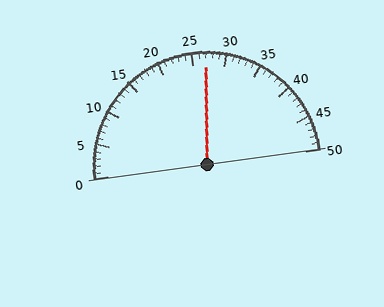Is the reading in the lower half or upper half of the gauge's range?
The reading is in the upper half of the range (0 to 50).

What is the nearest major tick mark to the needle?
The nearest major tick mark is 25.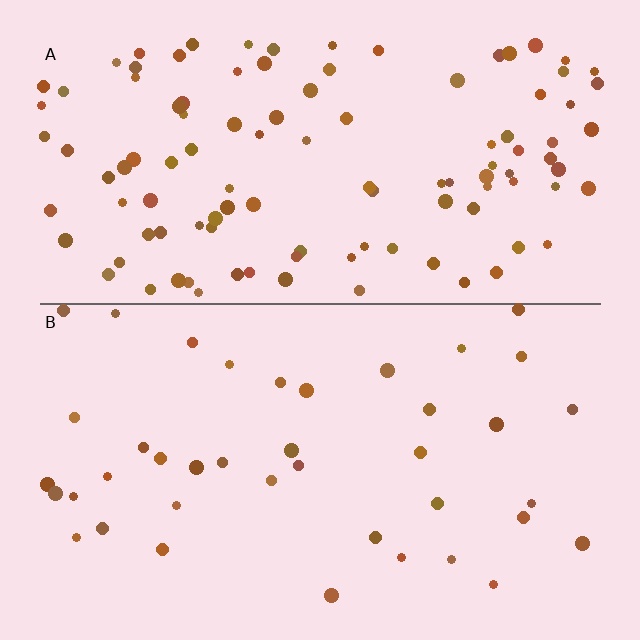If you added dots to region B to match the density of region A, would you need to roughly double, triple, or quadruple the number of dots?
Approximately triple.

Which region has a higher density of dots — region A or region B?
A (the top).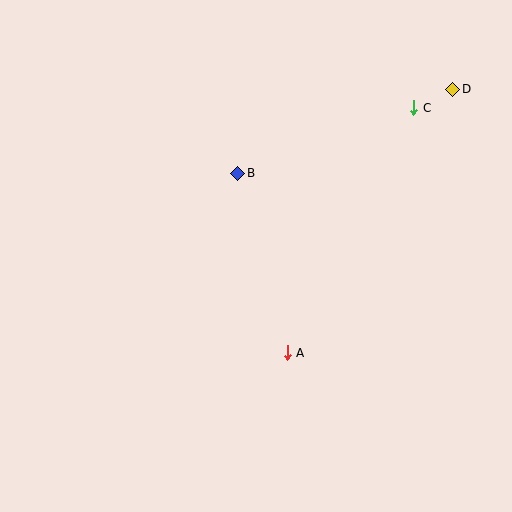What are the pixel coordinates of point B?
Point B is at (238, 173).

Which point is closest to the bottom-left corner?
Point A is closest to the bottom-left corner.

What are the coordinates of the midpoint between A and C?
The midpoint between A and C is at (351, 230).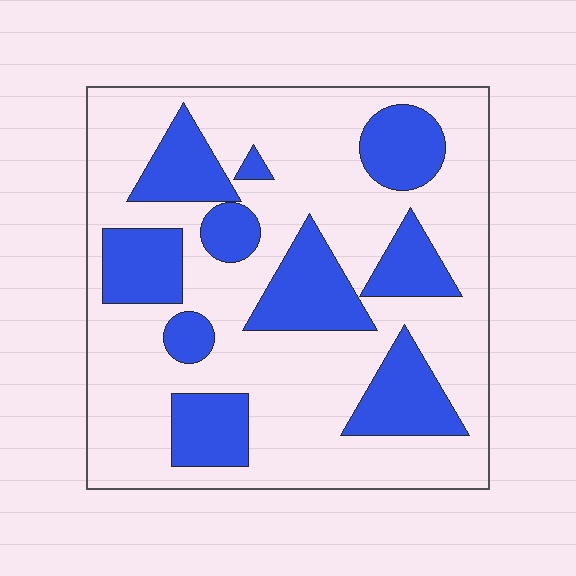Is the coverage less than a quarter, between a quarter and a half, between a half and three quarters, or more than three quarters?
Between a quarter and a half.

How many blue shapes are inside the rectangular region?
10.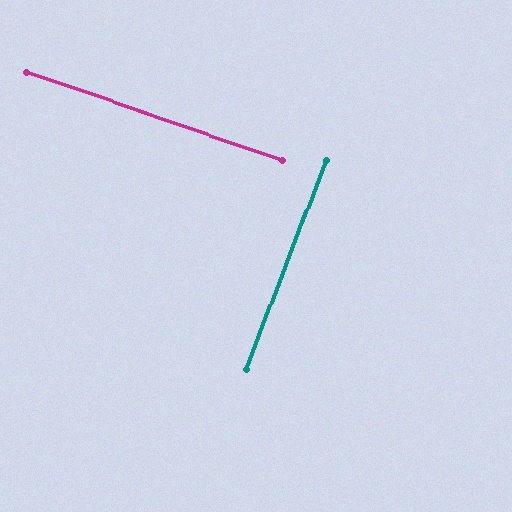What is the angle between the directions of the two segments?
Approximately 88 degrees.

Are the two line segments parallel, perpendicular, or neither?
Perpendicular — they meet at approximately 88°.